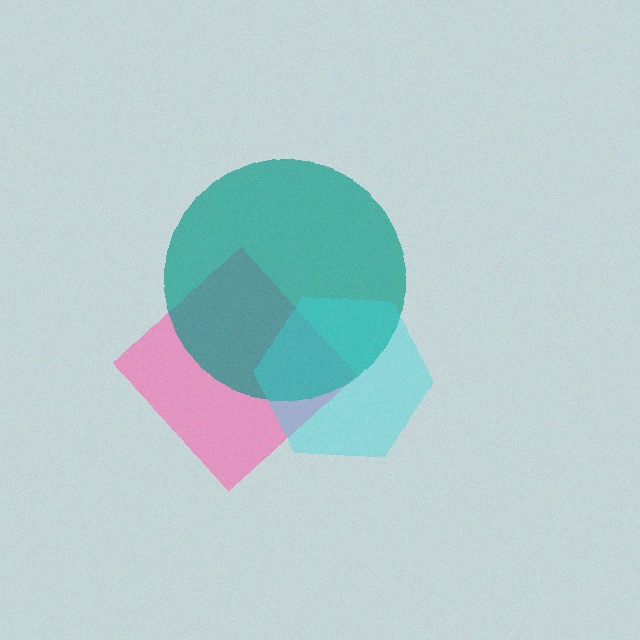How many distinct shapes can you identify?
There are 3 distinct shapes: a pink diamond, a teal circle, a cyan hexagon.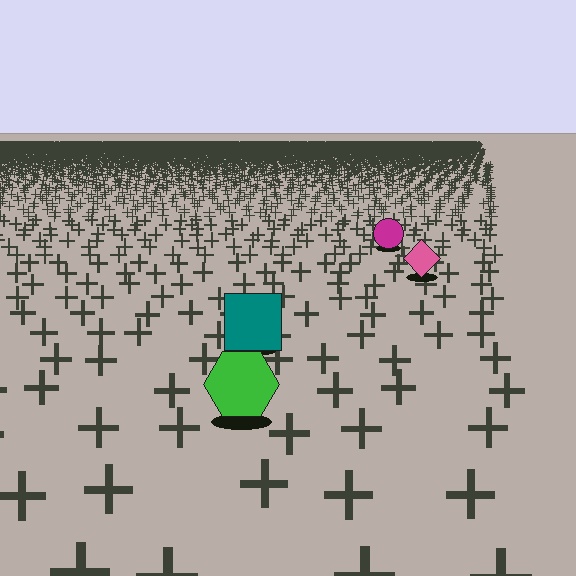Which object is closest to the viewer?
The green hexagon is closest. The texture marks near it are larger and more spread out.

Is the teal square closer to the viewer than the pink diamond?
Yes. The teal square is closer — you can tell from the texture gradient: the ground texture is coarser near it.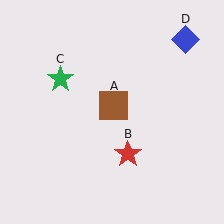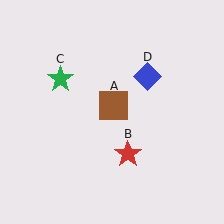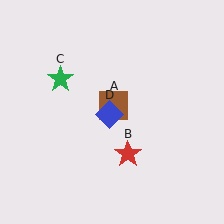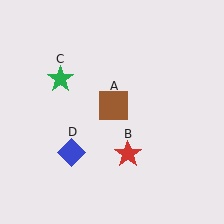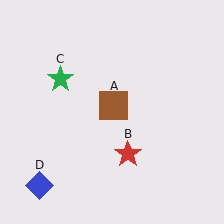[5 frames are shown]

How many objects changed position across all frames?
1 object changed position: blue diamond (object D).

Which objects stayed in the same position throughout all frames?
Brown square (object A) and red star (object B) and green star (object C) remained stationary.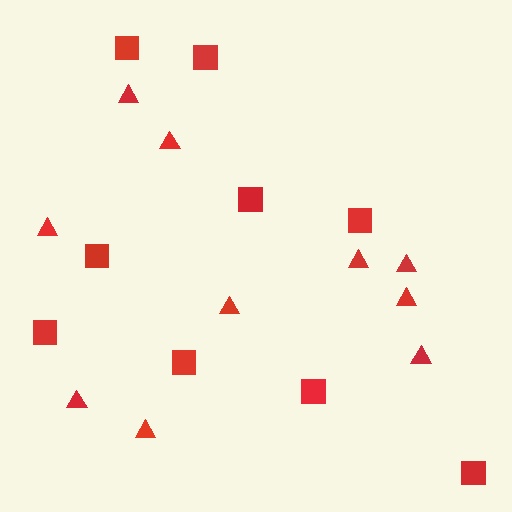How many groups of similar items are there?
There are 2 groups: one group of triangles (10) and one group of squares (9).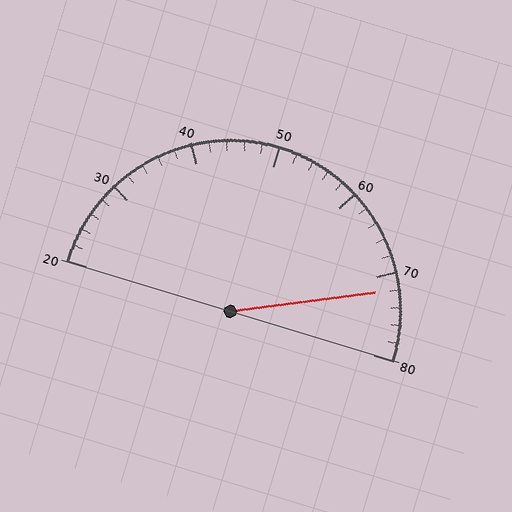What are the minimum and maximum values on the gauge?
The gauge ranges from 20 to 80.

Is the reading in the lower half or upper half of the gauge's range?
The reading is in the upper half of the range (20 to 80).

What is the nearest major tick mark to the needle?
The nearest major tick mark is 70.